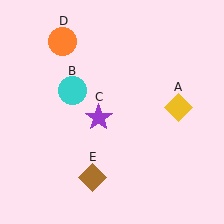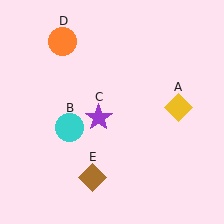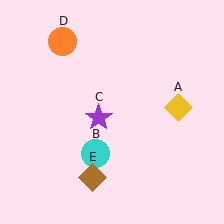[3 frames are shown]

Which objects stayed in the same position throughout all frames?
Yellow diamond (object A) and purple star (object C) and orange circle (object D) and brown diamond (object E) remained stationary.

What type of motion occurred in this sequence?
The cyan circle (object B) rotated counterclockwise around the center of the scene.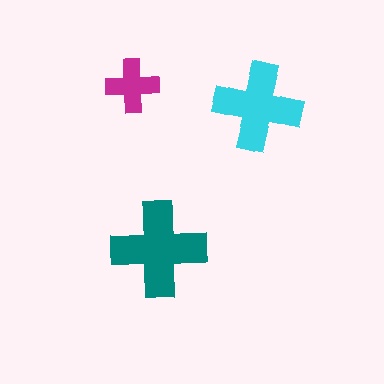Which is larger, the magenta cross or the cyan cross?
The cyan one.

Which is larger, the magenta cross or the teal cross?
The teal one.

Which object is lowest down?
The teal cross is bottommost.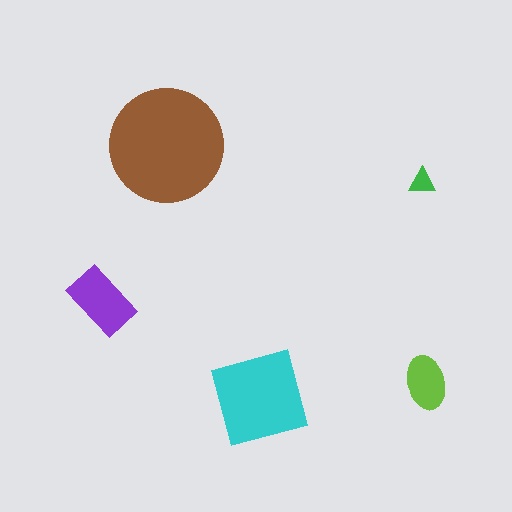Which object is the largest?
The brown circle.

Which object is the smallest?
The green triangle.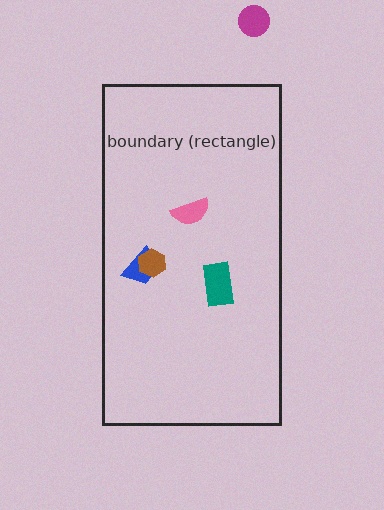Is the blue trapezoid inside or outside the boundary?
Inside.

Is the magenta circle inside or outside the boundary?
Outside.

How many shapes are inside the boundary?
4 inside, 1 outside.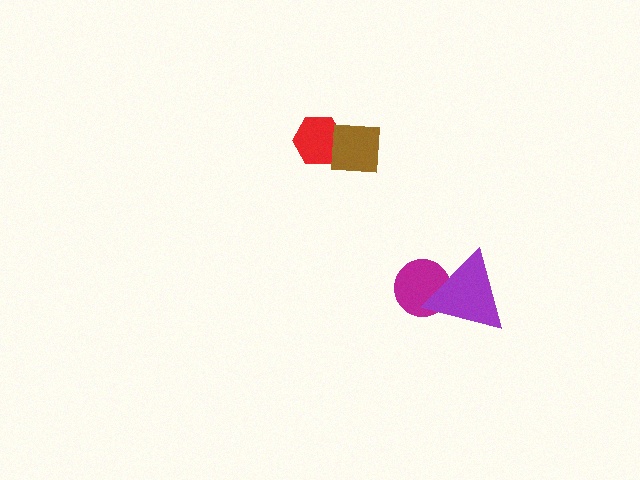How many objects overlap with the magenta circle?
1 object overlaps with the magenta circle.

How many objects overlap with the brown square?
1 object overlaps with the brown square.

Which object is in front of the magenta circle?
The purple triangle is in front of the magenta circle.